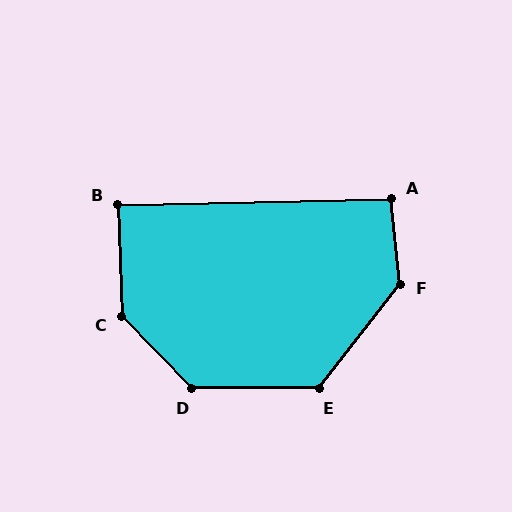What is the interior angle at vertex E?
Approximately 128 degrees (obtuse).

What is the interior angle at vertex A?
Approximately 95 degrees (approximately right).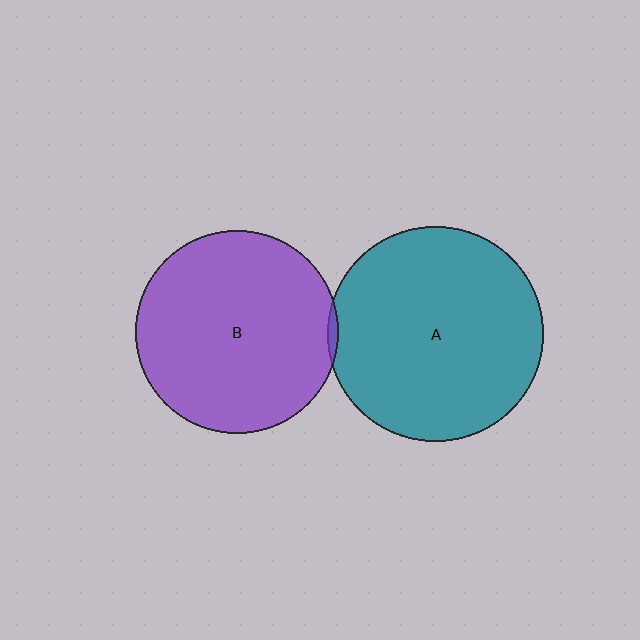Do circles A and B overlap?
Yes.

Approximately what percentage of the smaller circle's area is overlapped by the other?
Approximately 5%.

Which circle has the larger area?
Circle A (teal).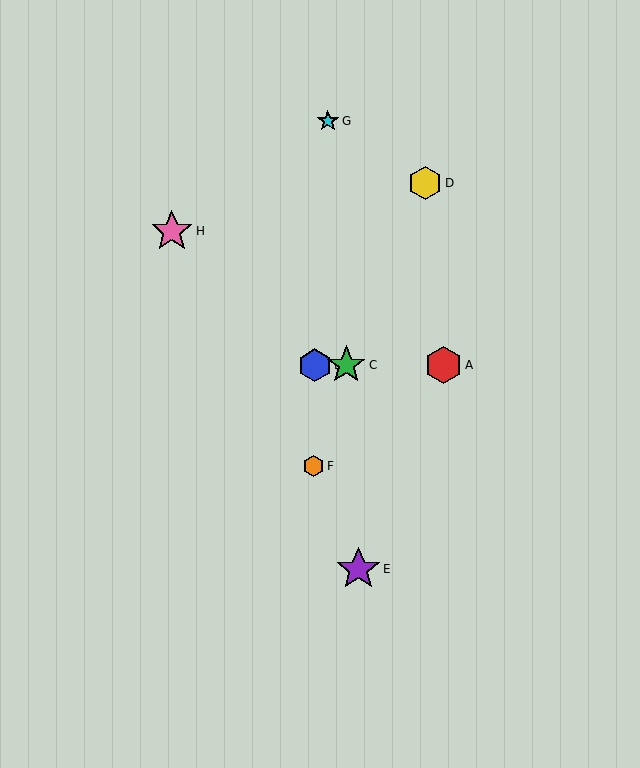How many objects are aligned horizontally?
3 objects (A, B, C) are aligned horizontally.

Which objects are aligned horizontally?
Objects A, B, C are aligned horizontally.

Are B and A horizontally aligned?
Yes, both are at y≈365.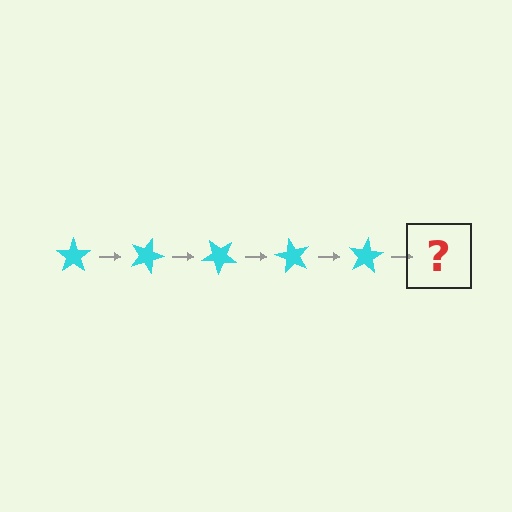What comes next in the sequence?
The next element should be a cyan star rotated 100 degrees.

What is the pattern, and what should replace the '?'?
The pattern is that the star rotates 20 degrees each step. The '?' should be a cyan star rotated 100 degrees.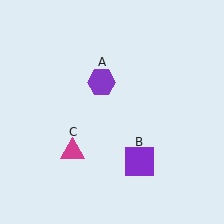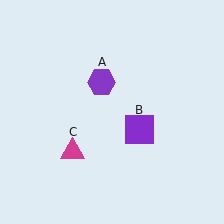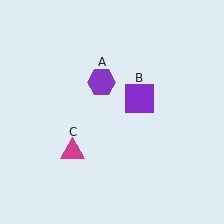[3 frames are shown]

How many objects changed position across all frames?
1 object changed position: purple square (object B).